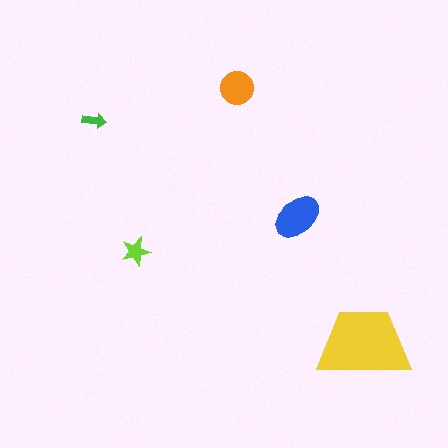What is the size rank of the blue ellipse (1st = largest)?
2nd.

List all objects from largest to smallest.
The yellow trapezoid, the blue ellipse, the orange circle, the lime star, the green arrow.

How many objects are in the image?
There are 5 objects in the image.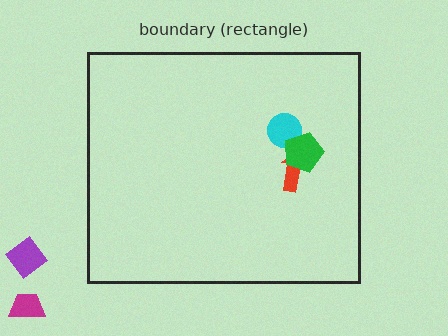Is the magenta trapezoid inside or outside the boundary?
Outside.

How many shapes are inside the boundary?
3 inside, 2 outside.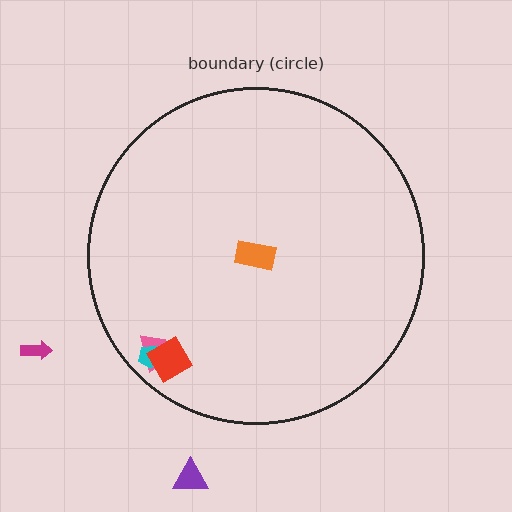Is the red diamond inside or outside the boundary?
Inside.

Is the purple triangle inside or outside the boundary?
Outside.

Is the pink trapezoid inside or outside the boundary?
Inside.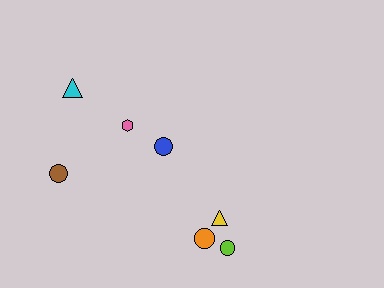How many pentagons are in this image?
There are no pentagons.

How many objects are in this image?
There are 7 objects.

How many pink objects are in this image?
There is 1 pink object.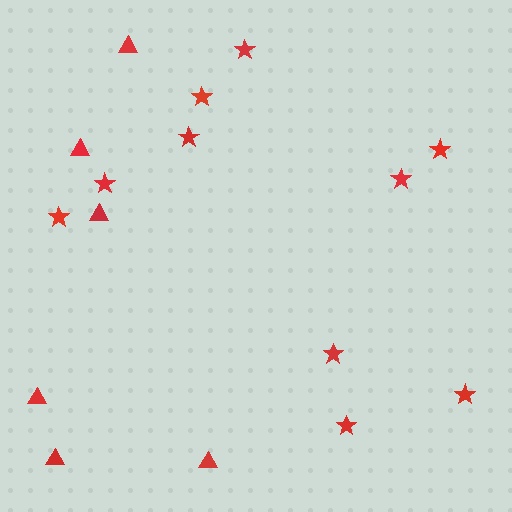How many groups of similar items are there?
There are 2 groups: one group of stars (10) and one group of triangles (6).